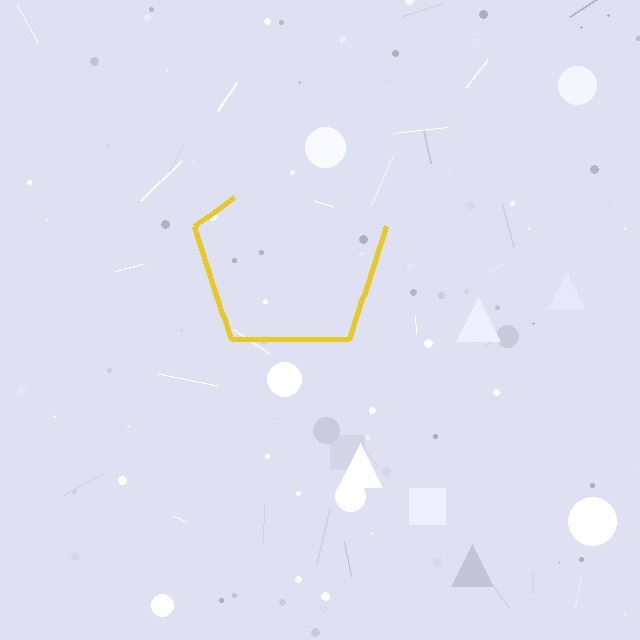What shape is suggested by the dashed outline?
The dashed outline suggests a pentagon.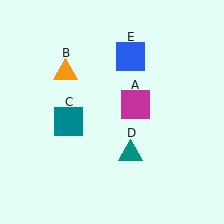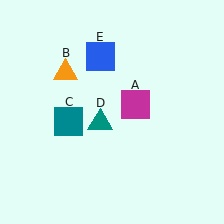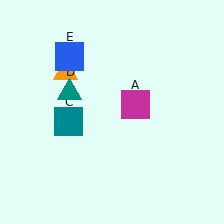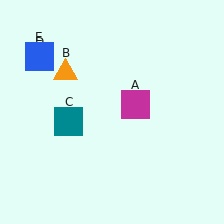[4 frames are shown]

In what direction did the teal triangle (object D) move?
The teal triangle (object D) moved up and to the left.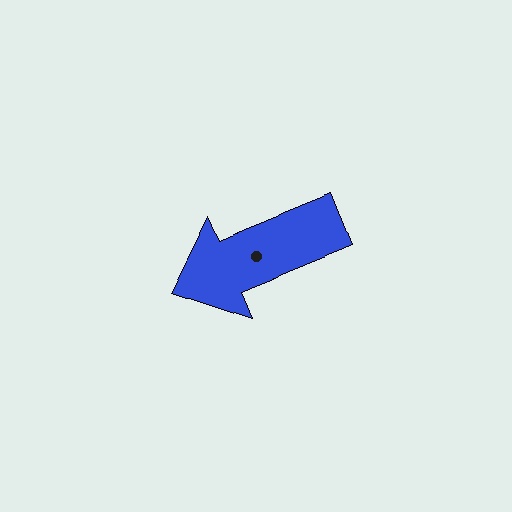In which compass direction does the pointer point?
West.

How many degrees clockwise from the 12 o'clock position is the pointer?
Approximately 248 degrees.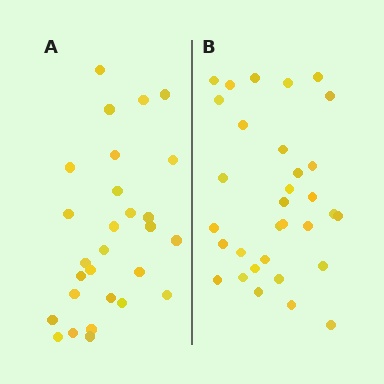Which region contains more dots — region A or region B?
Region B (the right region) has more dots.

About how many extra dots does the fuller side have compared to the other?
Region B has about 4 more dots than region A.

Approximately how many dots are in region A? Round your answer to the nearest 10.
About 30 dots. (The exact count is 28, which rounds to 30.)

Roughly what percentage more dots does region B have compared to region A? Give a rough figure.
About 15% more.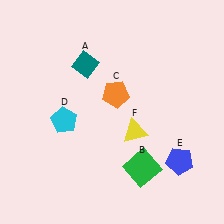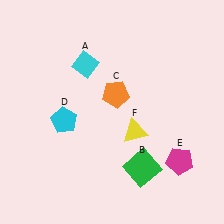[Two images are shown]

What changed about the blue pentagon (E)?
In Image 1, E is blue. In Image 2, it changed to magenta.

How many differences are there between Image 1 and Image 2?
There are 2 differences between the two images.